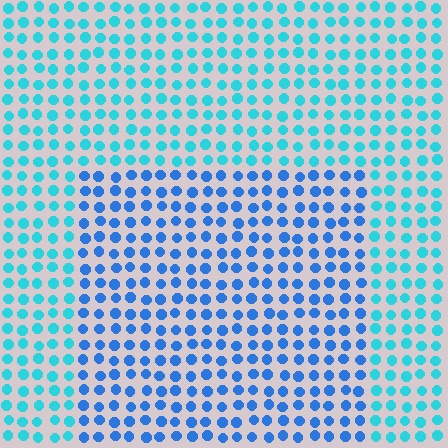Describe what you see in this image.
The image is filled with small cyan elements in a uniform arrangement. A rectangle-shaped region is visible where the elements are tinted to a slightly different hue, forming a subtle color boundary.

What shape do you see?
I see a rectangle.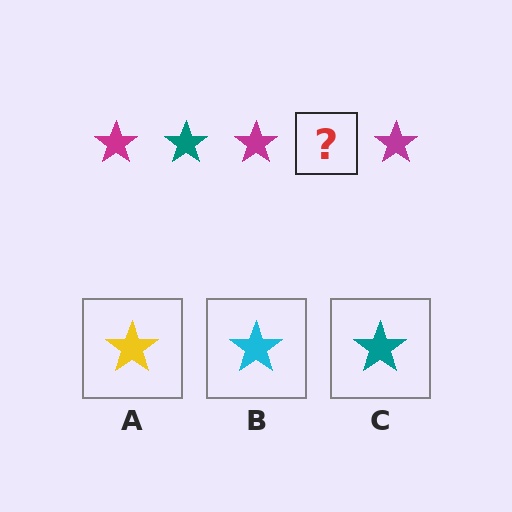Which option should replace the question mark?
Option C.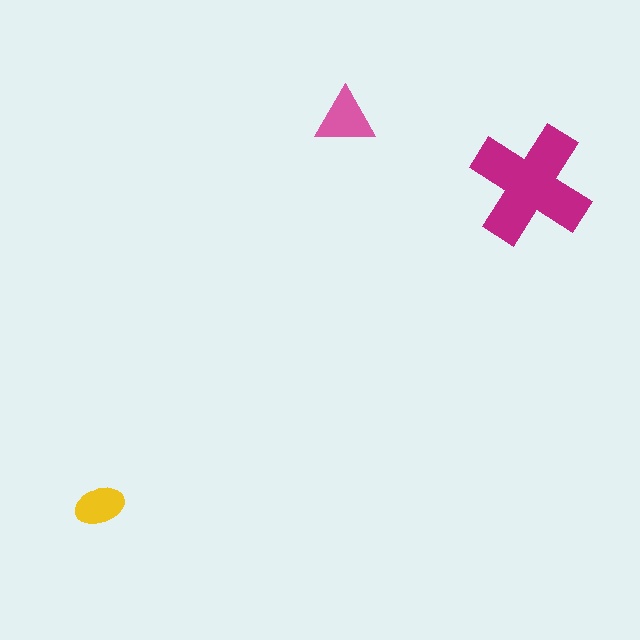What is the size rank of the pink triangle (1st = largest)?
2nd.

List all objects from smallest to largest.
The yellow ellipse, the pink triangle, the magenta cross.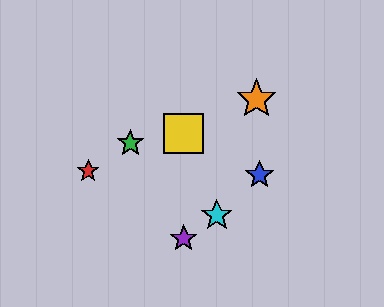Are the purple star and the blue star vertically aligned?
No, the purple star is at x≈184 and the blue star is at x≈259.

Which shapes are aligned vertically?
The yellow square, the purple star are aligned vertically.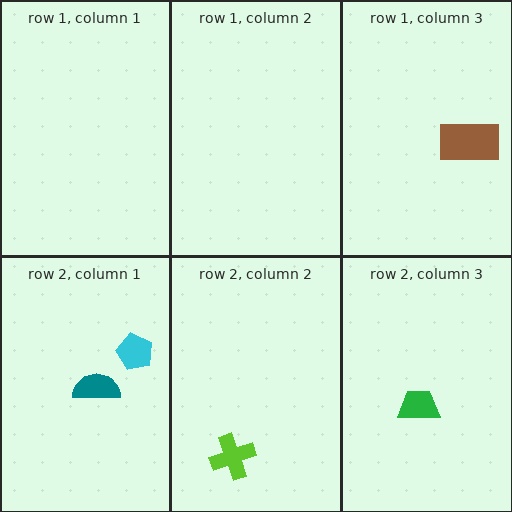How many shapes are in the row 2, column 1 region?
2.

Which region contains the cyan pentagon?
The row 2, column 1 region.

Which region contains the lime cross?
The row 2, column 2 region.